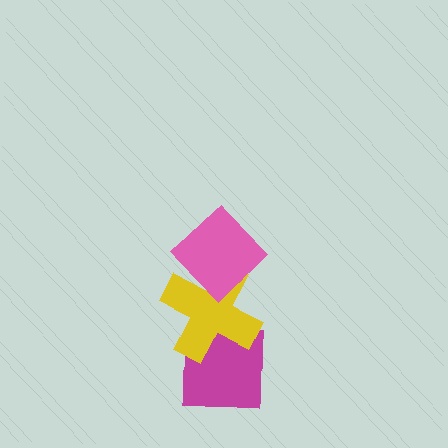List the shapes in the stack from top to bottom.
From top to bottom: the pink diamond, the yellow cross, the magenta square.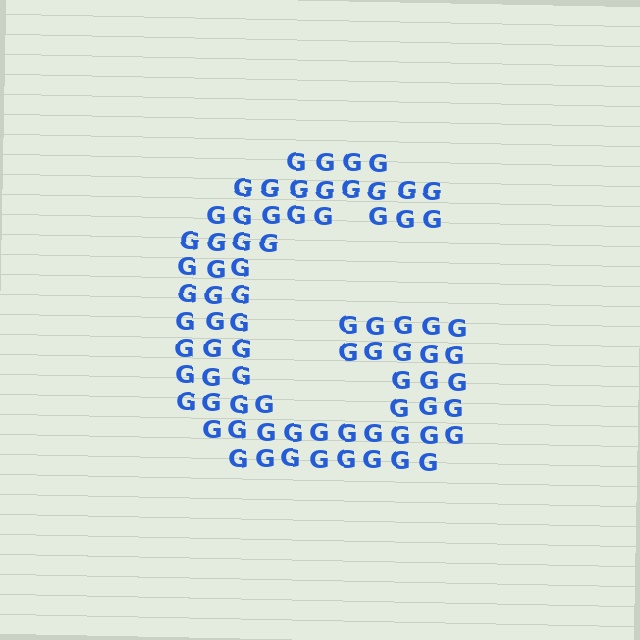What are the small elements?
The small elements are letter G's.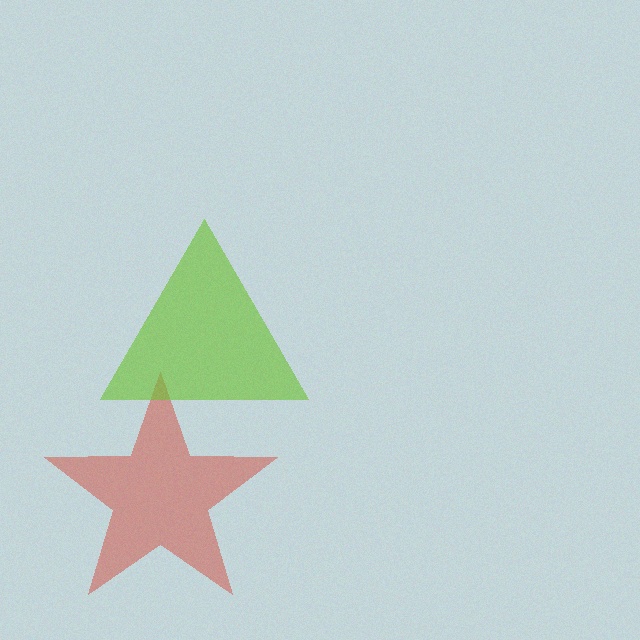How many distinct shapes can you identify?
There are 2 distinct shapes: a red star, a lime triangle.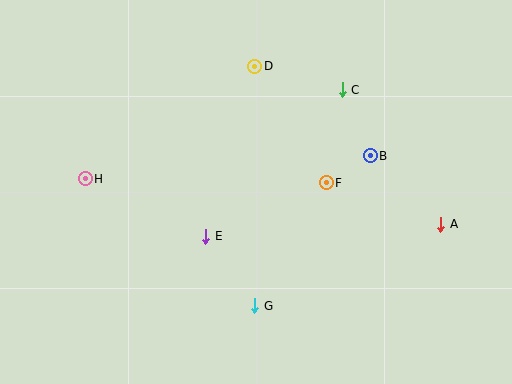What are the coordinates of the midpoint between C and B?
The midpoint between C and B is at (356, 123).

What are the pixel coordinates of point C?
Point C is at (342, 90).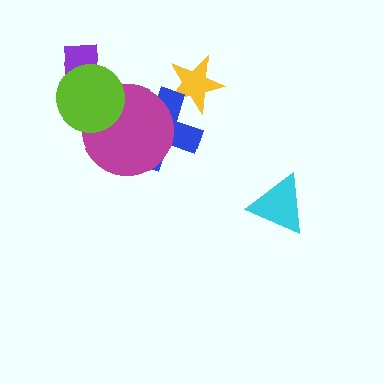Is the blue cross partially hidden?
Yes, it is partially covered by another shape.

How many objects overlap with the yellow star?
1 object overlaps with the yellow star.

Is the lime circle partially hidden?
No, no other shape covers it.